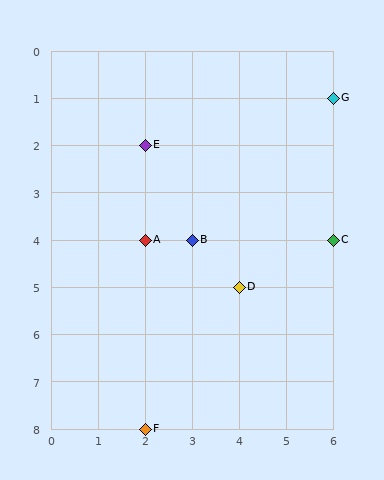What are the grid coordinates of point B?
Point B is at grid coordinates (3, 4).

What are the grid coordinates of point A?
Point A is at grid coordinates (2, 4).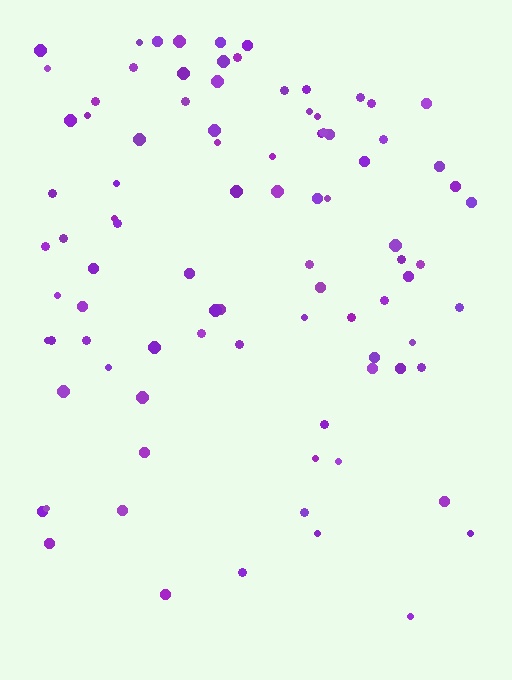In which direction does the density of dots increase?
From bottom to top, with the top side densest.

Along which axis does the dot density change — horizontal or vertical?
Vertical.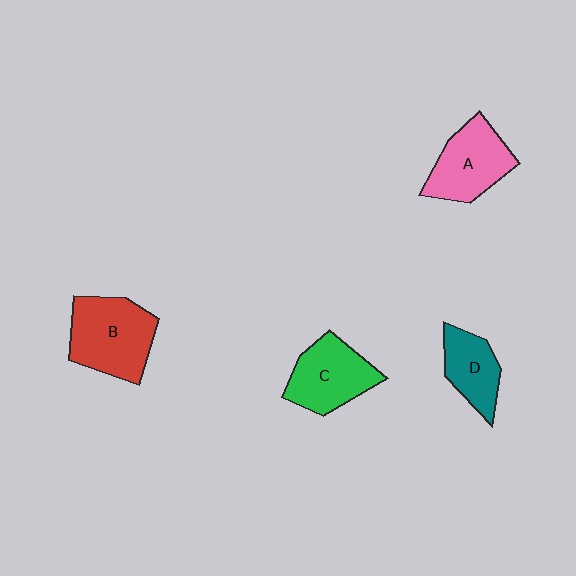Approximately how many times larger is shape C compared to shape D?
Approximately 1.4 times.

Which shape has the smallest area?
Shape D (teal).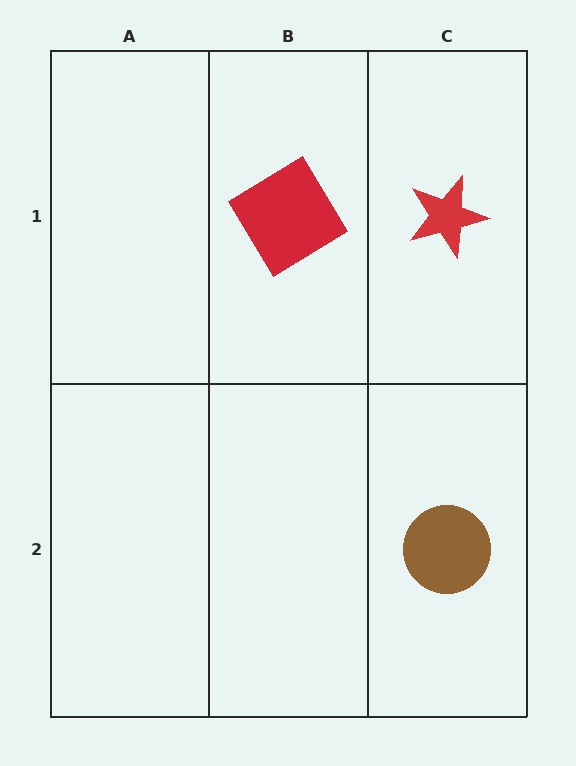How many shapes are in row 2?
1 shape.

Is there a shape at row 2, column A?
No, that cell is empty.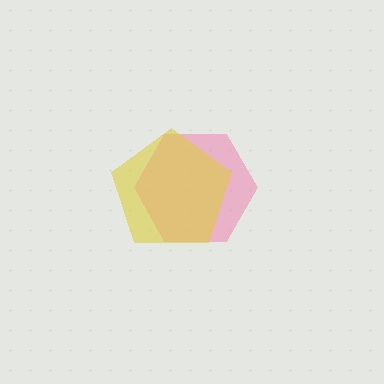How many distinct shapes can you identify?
There are 2 distinct shapes: a pink hexagon, a yellow pentagon.